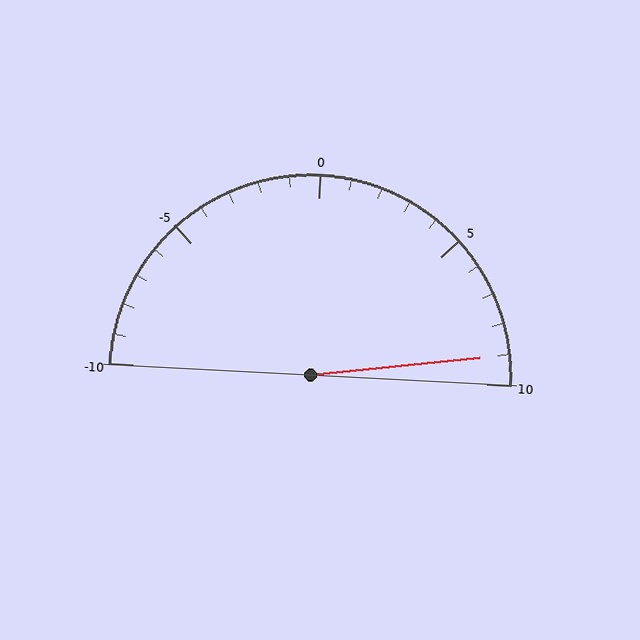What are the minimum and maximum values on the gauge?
The gauge ranges from -10 to 10.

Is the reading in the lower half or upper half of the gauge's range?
The reading is in the upper half of the range (-10 to 10).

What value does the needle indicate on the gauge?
The needle indicates approximately 9.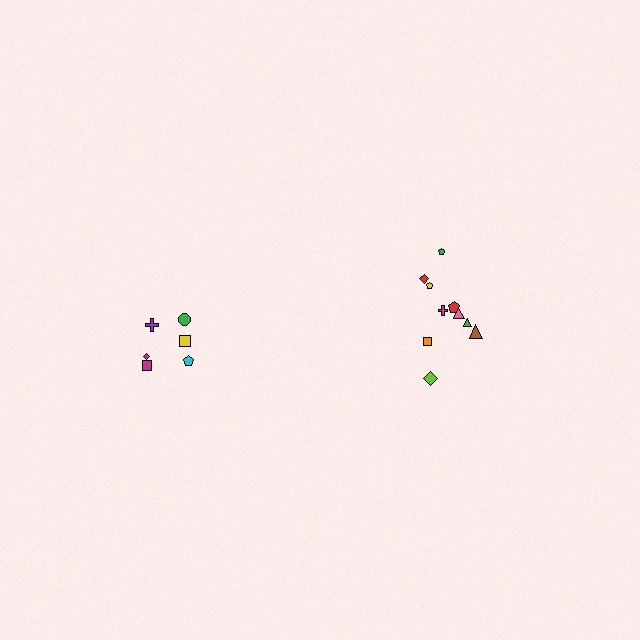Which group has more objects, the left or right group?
The right group.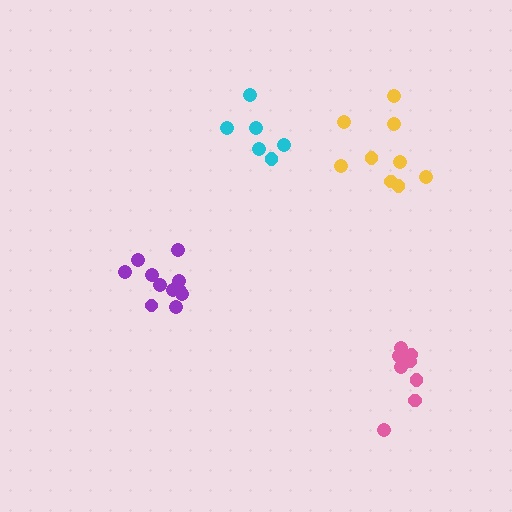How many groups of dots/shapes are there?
There are 4 groups.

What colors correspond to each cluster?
The clusters are colored: yellow, pink, cyan, purple.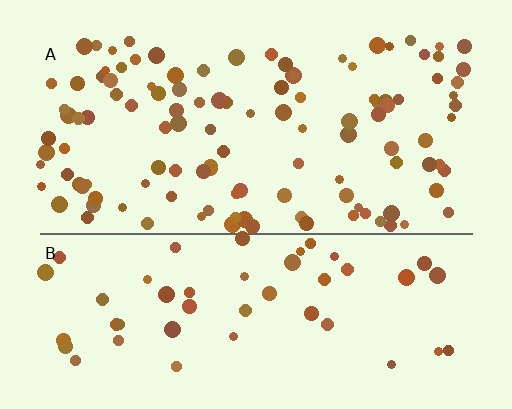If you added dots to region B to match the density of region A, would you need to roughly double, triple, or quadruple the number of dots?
Approximately double.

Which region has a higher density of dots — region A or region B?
A (the top).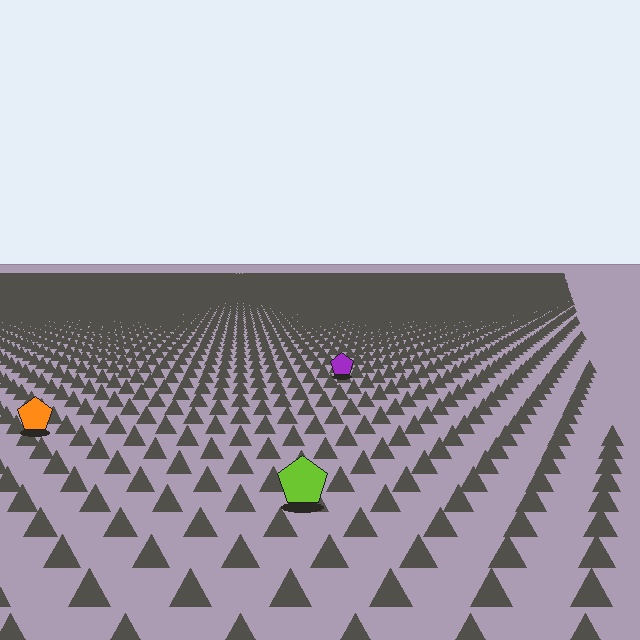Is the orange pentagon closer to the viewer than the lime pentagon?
No. The lime pentagon is closer — you can tell from the texture gradient: the ground texture is coarser near it.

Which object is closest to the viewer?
The lime pentagon is closest. The texture marks near it are larger and more spread out.